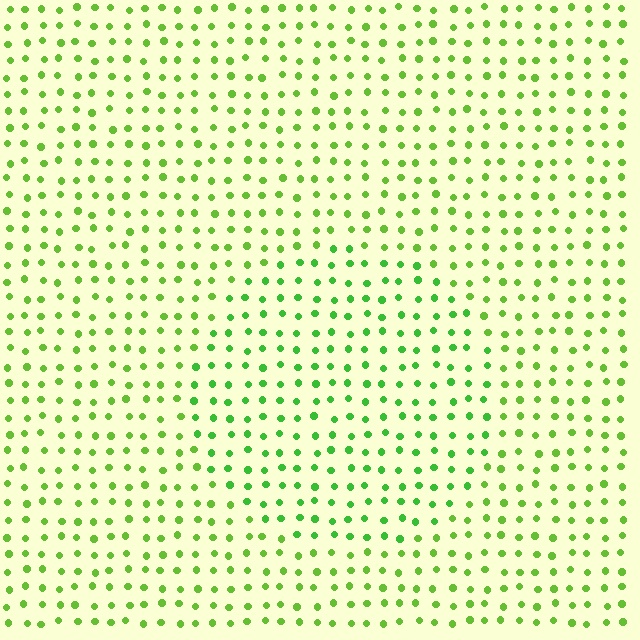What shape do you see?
I see a circle.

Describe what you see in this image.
The image is filled with small lime elements in a uniform arrangement. A circle-shaped region is visible where the elements are tinted to a slightly different hue, forming a subtle color boundary.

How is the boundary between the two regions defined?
The boundary is defined purely by a slight shift in hue (about 20 degrees). Spacing, size, and orientation are identical on both sides.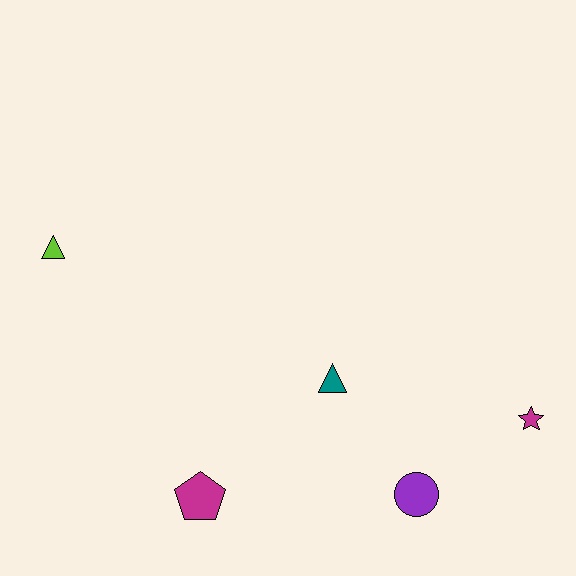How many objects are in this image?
There are 5 objects.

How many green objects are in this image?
There are no green objects.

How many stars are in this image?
There is 1 star.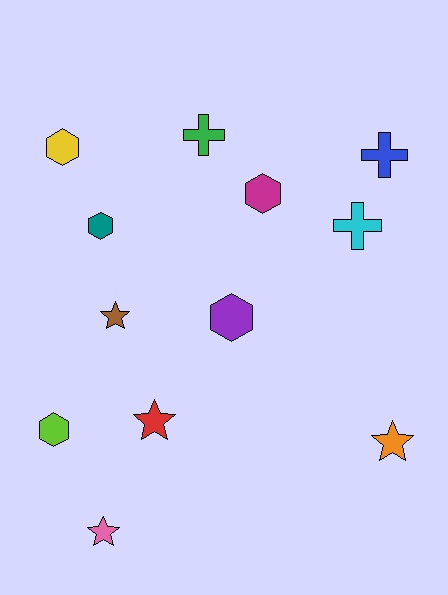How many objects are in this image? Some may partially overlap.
There are 12 objects.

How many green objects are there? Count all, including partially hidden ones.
There is 1 green object.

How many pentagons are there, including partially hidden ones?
There are no pentagons.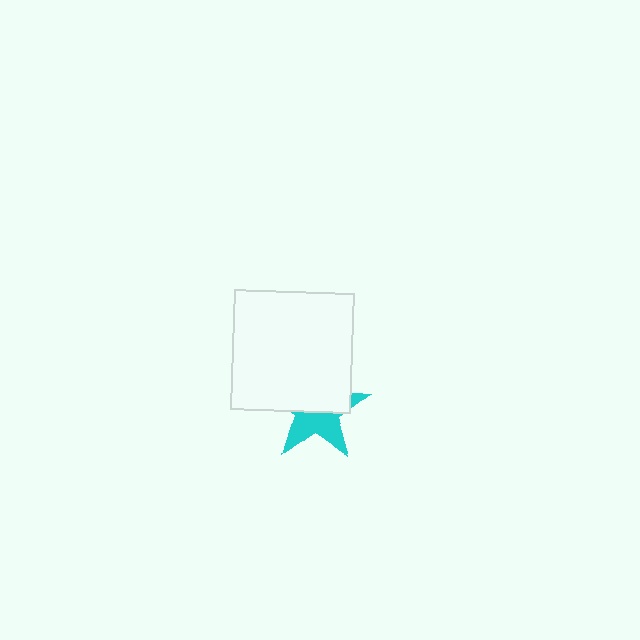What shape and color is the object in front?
The object in front is a white square.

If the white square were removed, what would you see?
You would see the complete cyan star.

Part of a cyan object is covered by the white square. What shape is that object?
It is a star.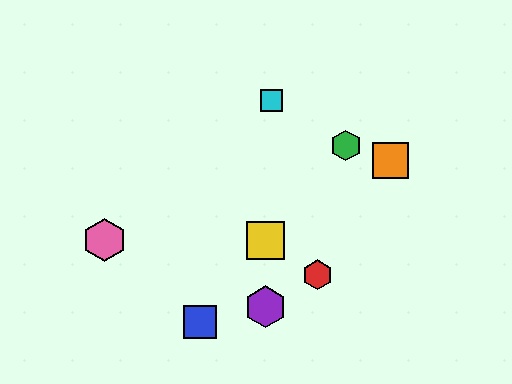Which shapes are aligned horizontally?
The yellow square, the pink hexagon are aligned horizontally.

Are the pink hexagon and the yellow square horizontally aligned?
Yes, both are at y≈240.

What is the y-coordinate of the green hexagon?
The green hexagon is at y≈146.